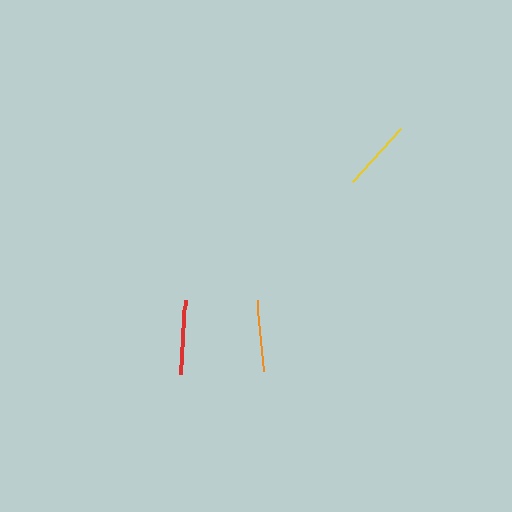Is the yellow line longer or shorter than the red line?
The red line is longer than the yellow line.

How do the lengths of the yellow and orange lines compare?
The yellow and orange lines are approximately the same length.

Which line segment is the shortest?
The orange line is the shortest at approximately 71 pixels.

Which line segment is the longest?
The red line is the longest at approximately 74 pixels.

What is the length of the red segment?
The red segment is approximately 74 pixels long.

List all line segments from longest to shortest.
From longest to shortest: red, yellow, orange.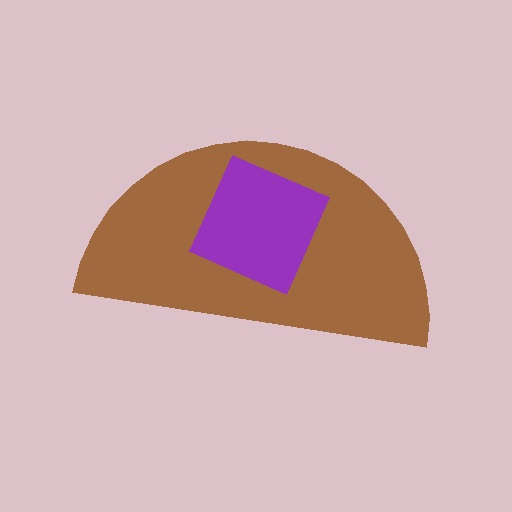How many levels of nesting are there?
2.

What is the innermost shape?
The purple diamond.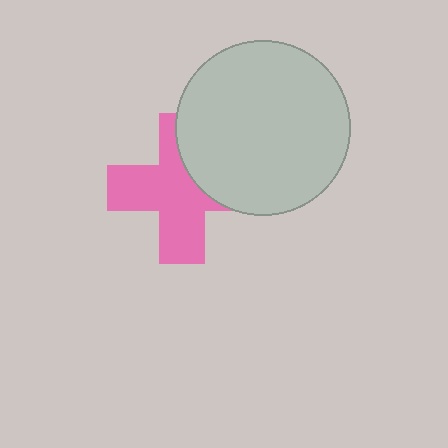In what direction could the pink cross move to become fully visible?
The pink cross could move left. That would shift it out from behind the light gray circle entirely.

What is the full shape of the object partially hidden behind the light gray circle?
The partially hidden object is a pink cross.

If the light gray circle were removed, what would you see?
You would see the complete pink cross.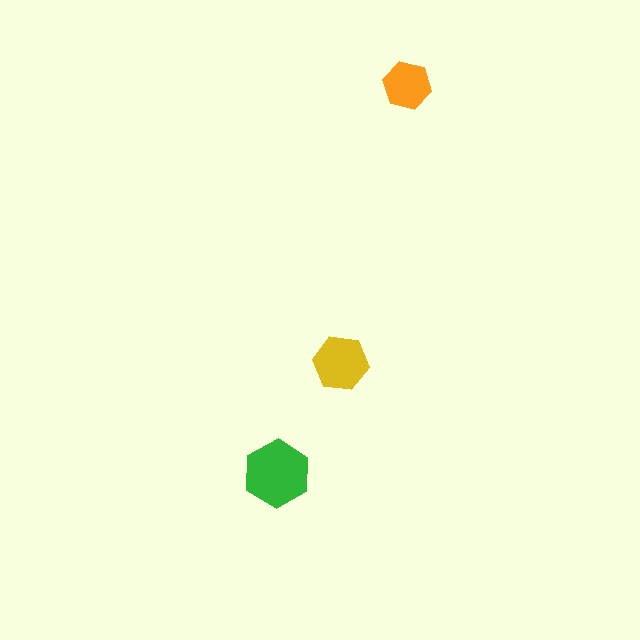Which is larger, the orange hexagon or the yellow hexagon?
The yellow one.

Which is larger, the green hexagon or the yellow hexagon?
The green one.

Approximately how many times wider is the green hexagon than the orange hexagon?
About 1.5 times wider.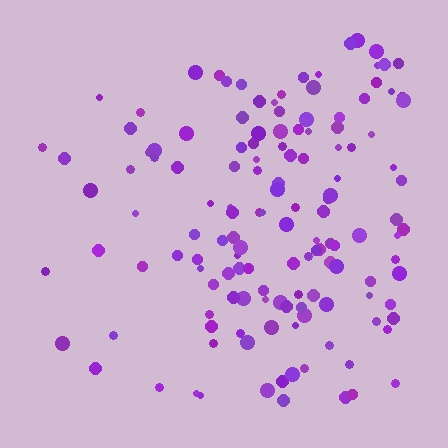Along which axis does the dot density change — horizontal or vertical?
Horizontal.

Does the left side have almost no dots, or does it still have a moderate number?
Still a moderate number, just noticeably fewer than the right.